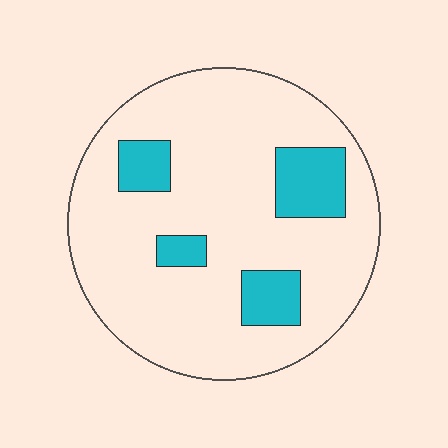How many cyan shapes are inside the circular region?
4.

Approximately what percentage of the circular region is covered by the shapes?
Approximately 15%.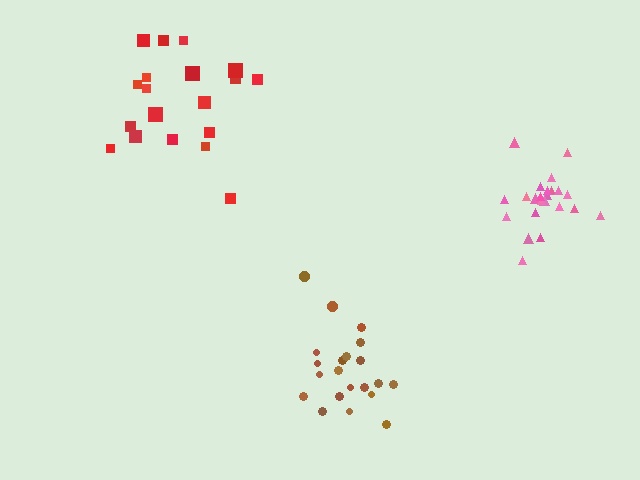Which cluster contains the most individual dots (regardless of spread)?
Pink (23).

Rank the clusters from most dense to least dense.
pink, brown, red.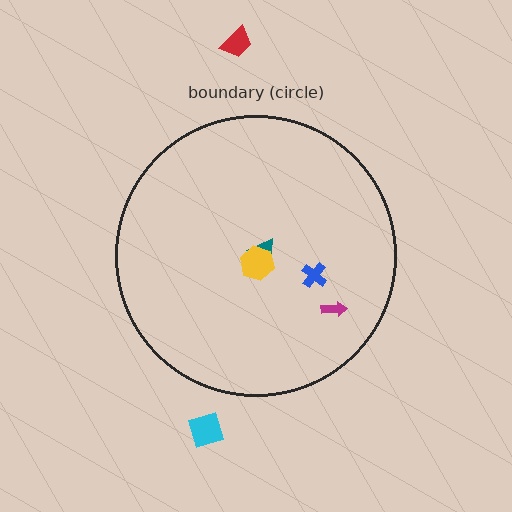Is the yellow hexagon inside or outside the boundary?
Inside.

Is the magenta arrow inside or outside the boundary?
Inside.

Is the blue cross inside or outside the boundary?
Inside.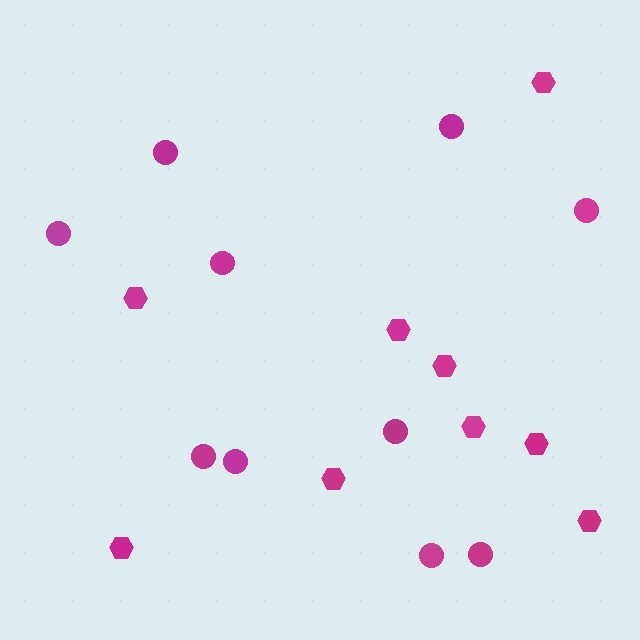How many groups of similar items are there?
There are 2 groups: one group of hexagons (9) and one group of circles (10).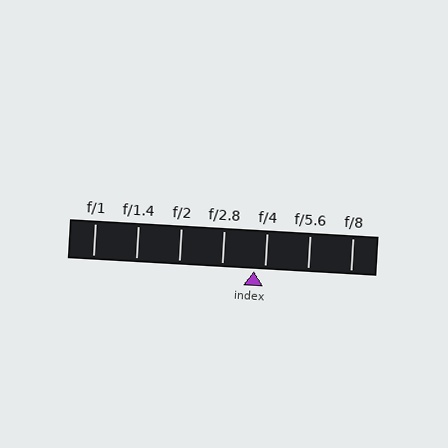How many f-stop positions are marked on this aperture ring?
There are 7 f-stop positions marked.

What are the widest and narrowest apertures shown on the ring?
The widest aperture shown is f/1 and the narrowest is f/8.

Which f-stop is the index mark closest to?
The index mark is closest to f/4.